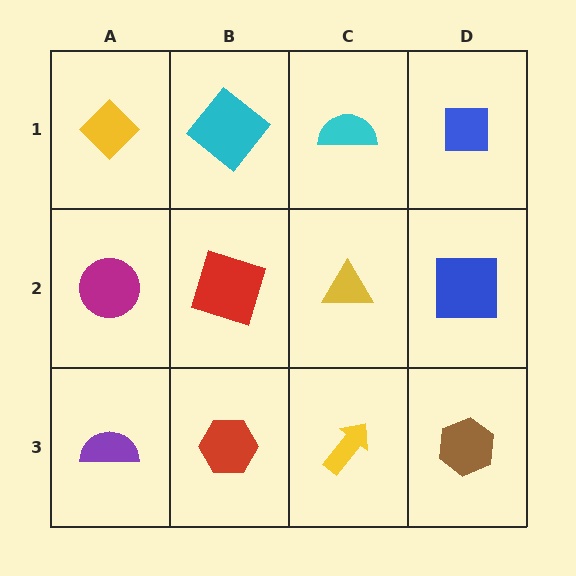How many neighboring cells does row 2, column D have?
3.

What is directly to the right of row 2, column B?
A yellow triangle.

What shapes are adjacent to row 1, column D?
A blue square (row 2, column D), a cyan semicircle (row 1, column C).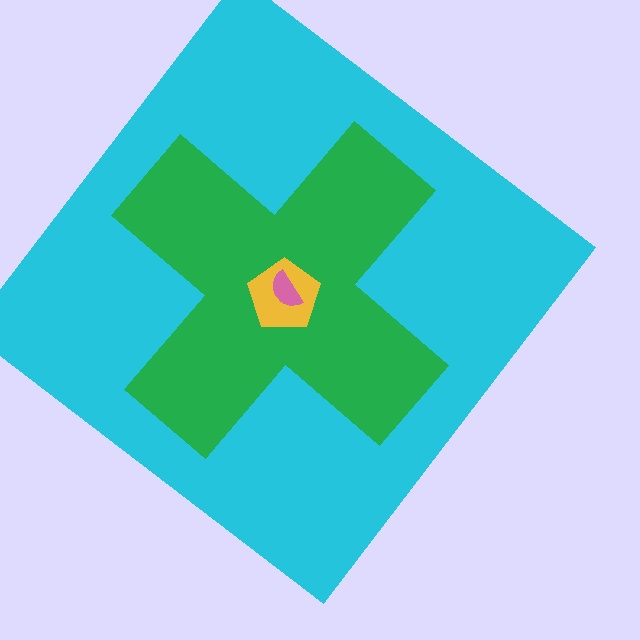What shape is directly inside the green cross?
The yellow pentagon.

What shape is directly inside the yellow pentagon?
The pink semicircle.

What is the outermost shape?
The cyan diamond.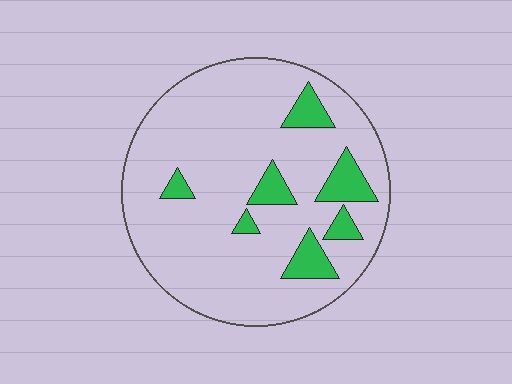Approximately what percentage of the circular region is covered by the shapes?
Approximately 15%.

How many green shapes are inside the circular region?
7.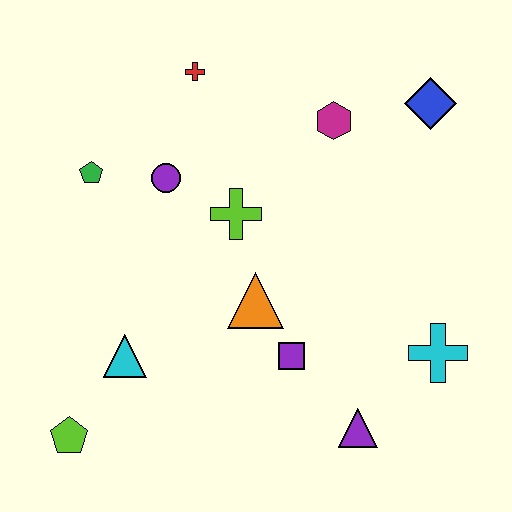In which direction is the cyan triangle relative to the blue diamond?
The cyan triangle is to the left of the blue diamond.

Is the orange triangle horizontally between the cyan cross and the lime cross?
Yes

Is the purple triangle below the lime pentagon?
No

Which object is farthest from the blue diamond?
The lime pentagon is farthest from the blue diamond.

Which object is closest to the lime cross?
The purple circle is closest to the lime cross.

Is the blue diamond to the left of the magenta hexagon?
No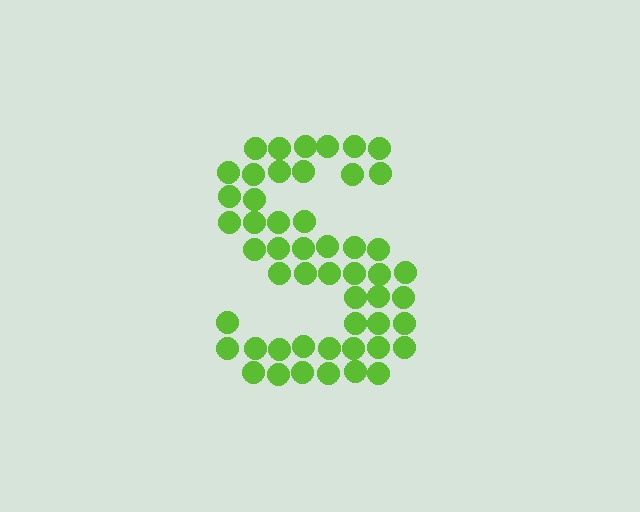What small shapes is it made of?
It is made of small circles.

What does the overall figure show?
The overall figure shows the letter S.